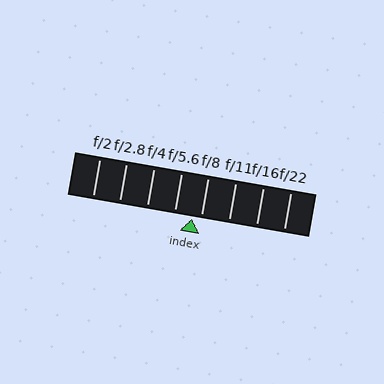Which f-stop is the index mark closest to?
The index mark is closest to f/8.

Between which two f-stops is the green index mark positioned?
The index mark is between f/5.6 and f/8.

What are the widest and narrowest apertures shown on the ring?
The widest aperture shown is f/2 and the narrowest is f/22.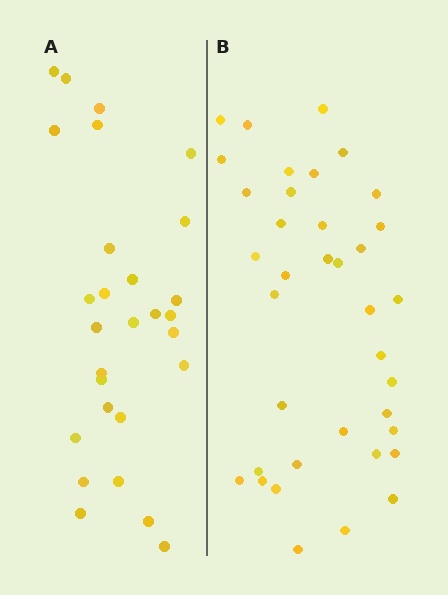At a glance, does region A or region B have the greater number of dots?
Region B (the right region) has more dots.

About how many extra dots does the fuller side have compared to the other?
Region B has roughly 8 or so more dots than region A.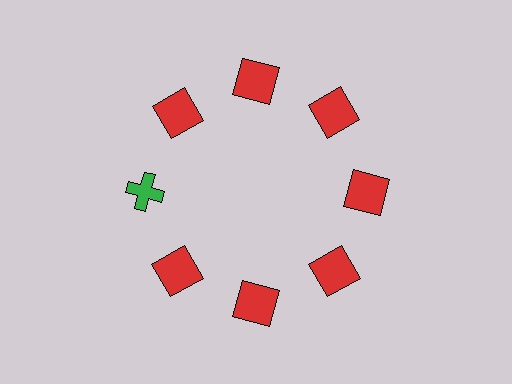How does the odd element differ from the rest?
It differs in both color (green instead of red) and shape (cross instead of square).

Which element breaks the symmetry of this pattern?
The green cross at roughly the 9 o'clock position breaks the symmetry. All other shapes are red squares.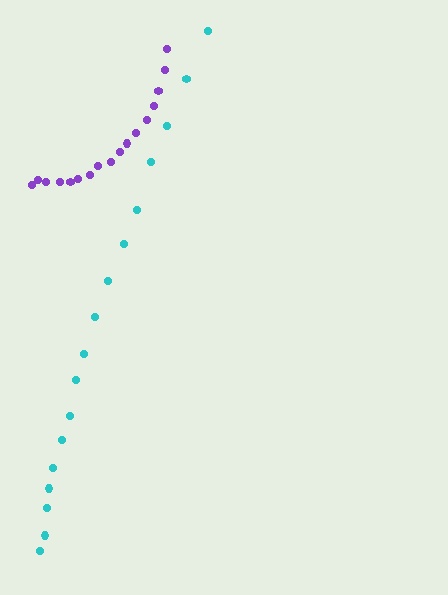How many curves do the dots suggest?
There are 2 distinct paths.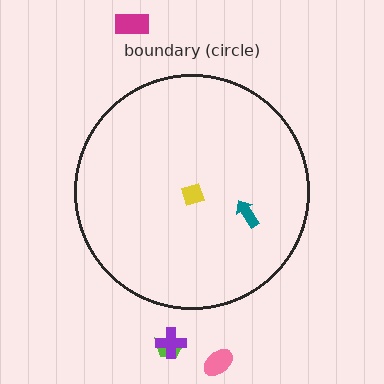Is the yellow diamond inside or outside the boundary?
Inside.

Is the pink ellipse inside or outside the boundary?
Outside.